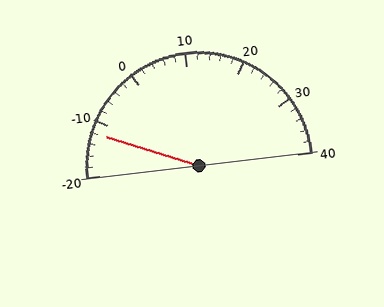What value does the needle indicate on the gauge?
The needle indicates approximately -12.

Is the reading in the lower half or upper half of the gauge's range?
The reading is in the lower half of the range (-20 to 40).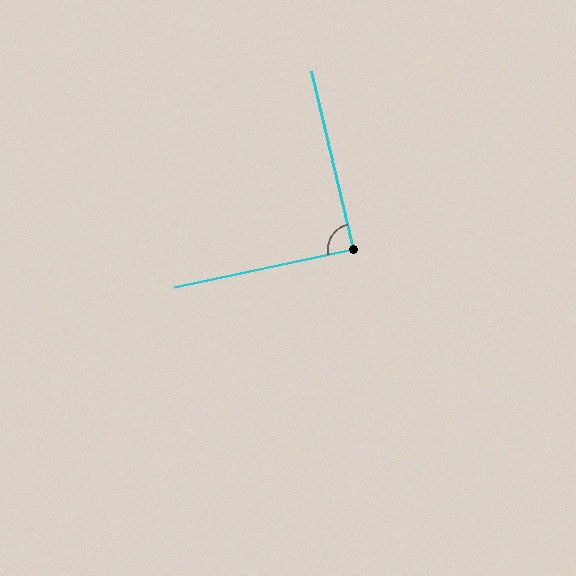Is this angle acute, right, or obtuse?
It is approximately a right angle.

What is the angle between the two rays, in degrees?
Approximately 89 degrees.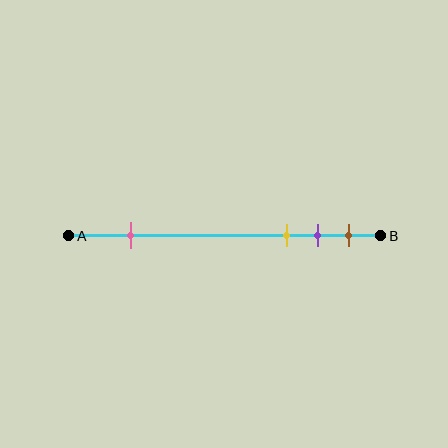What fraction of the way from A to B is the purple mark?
The purple mark is approximately 80% (0.8) of the way from A to B.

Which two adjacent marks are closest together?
The purple and brown marks are the closest adjacent pair.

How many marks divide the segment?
There are 4 marks dividing the segment.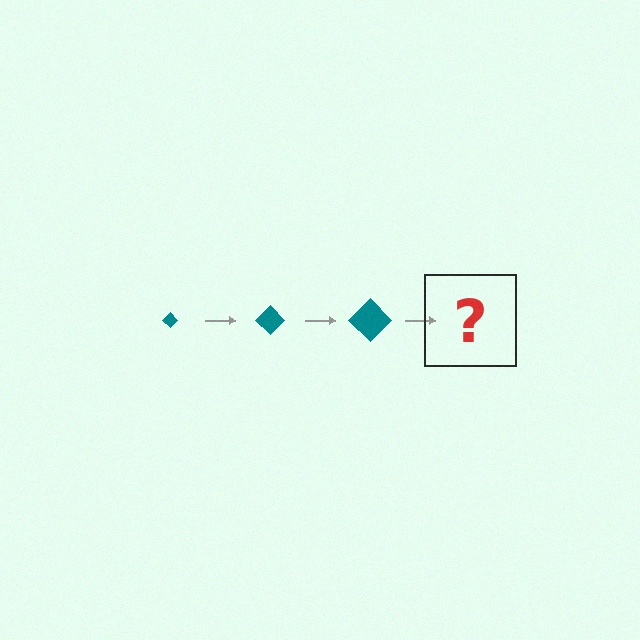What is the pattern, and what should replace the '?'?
The pattern is that the diamond gets progressively larger each step. The '?' should be a teal diamond, larger than the previous one.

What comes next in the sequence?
The next element should be a teal diamond, larger than the previous one.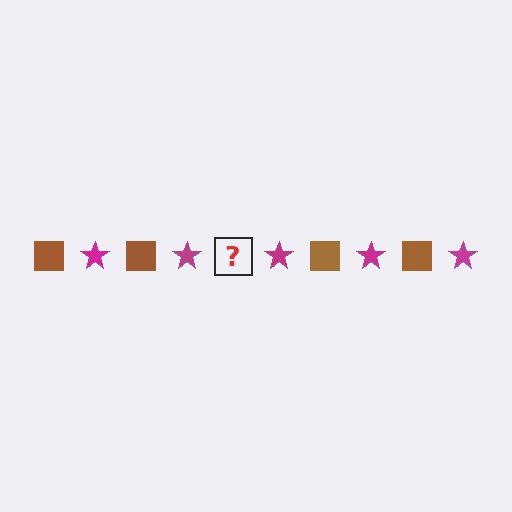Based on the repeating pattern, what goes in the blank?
The blank should be a brown square.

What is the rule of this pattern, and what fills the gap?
The rule is that the pattern alternates between brown square and magenta star. The gap should be filled with a brown square.